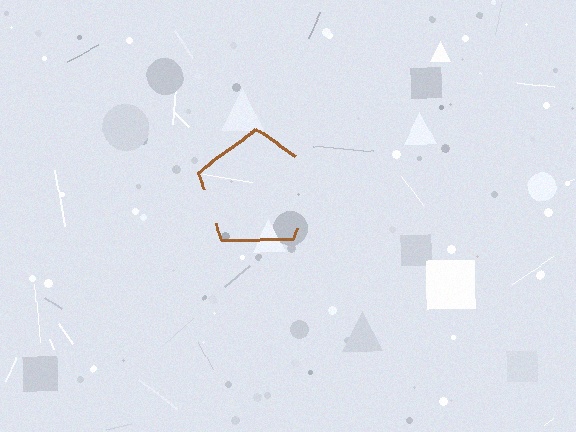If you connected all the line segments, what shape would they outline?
They would outline a pentagon.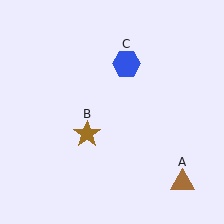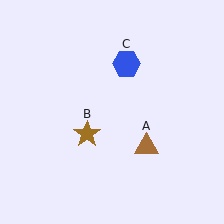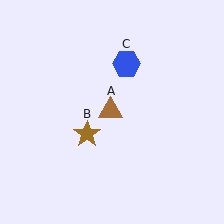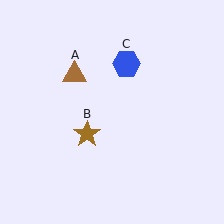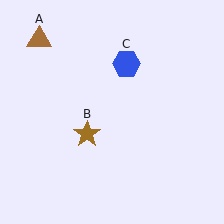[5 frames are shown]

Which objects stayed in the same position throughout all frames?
Brown star (object B) and blue hexagon (object C) remained stationary.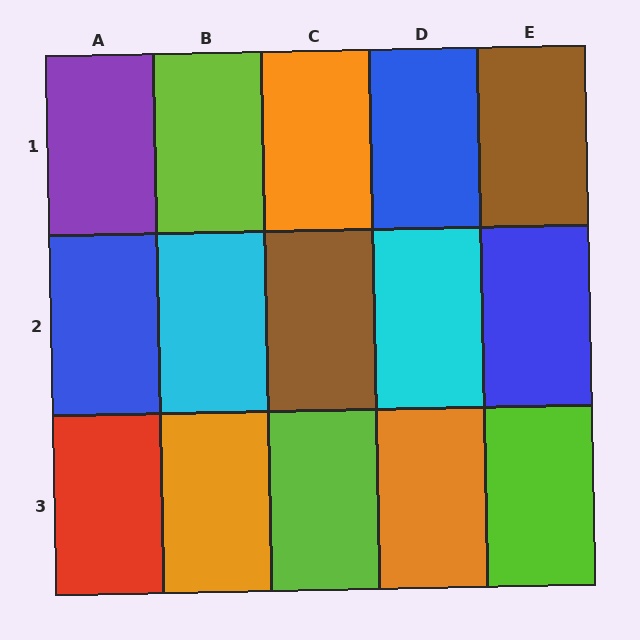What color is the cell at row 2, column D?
Cyan.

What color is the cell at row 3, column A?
Red.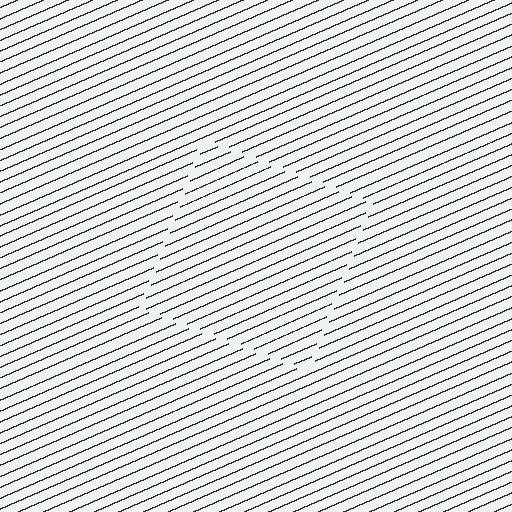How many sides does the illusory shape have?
4 sides — the line-ends trace a square.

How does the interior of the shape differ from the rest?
The interior of the shape contains the same grating, shifted by half a period — the contour is defined by the phase discontinuity where line-ends from the inner and outer gratings abut.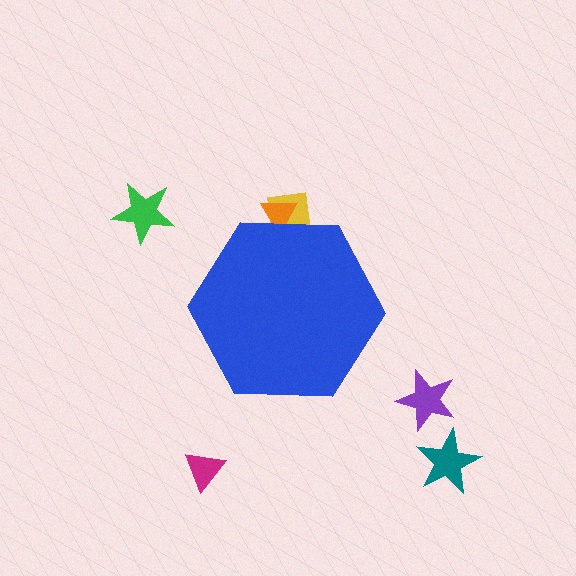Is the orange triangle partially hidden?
Yes, the orange triangle is partially hidden behind the blue hexagon.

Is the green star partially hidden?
No, the green star is fully visible.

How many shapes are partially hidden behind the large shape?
2 shapes are partially hidden.